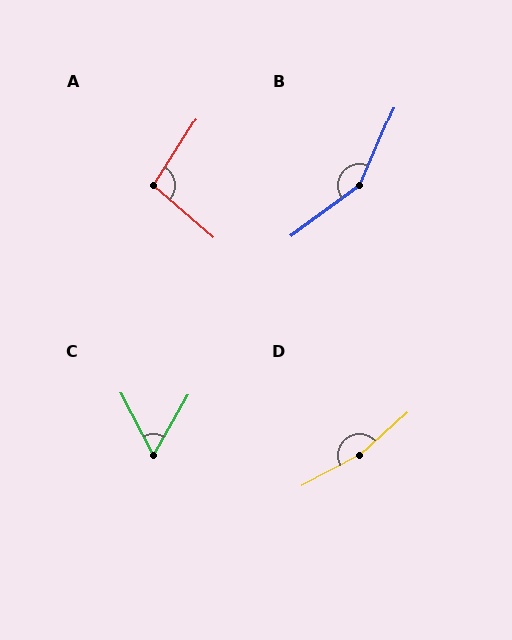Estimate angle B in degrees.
Approximately 150 degrees.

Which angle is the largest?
D, at approximately 166 degrees.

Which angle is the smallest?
C, at approximately 57 degrees.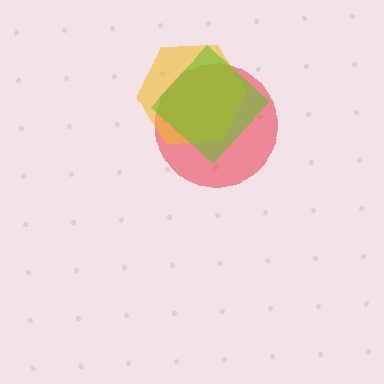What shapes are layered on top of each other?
The layered shapes are: a red circle, a yellow hexagon, a lime diamond.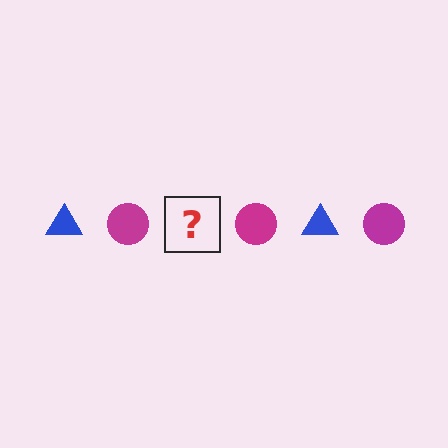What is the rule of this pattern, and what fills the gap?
The rule is that the pattern alternates between blue triangle and magenta circle. The gap should be filled with a blue triangle.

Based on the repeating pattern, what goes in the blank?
The blank should be a blue triangle.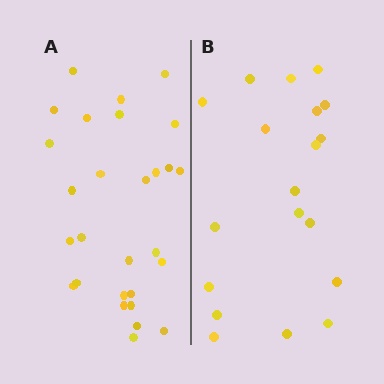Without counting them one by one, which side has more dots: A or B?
Region A (the left region) has more dots.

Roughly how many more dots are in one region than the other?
Region A has roughly 8 or so more dots than region B.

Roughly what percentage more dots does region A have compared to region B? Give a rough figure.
About 45% more.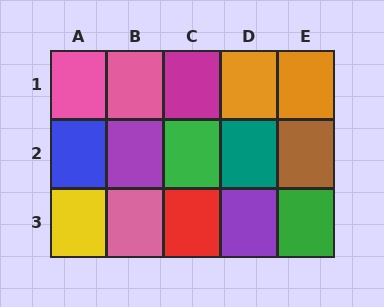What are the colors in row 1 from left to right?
Pink, pink, magenta, orange, orange.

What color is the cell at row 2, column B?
Purple.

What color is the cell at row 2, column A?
Blue.